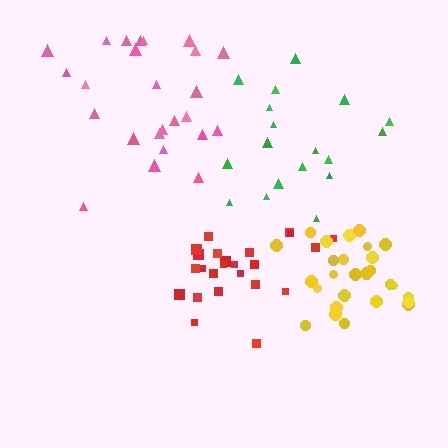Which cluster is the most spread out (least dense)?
Green.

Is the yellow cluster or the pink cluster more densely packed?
Yellow.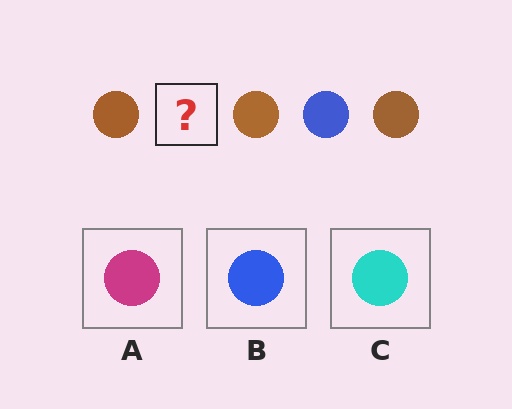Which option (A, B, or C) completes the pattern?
B.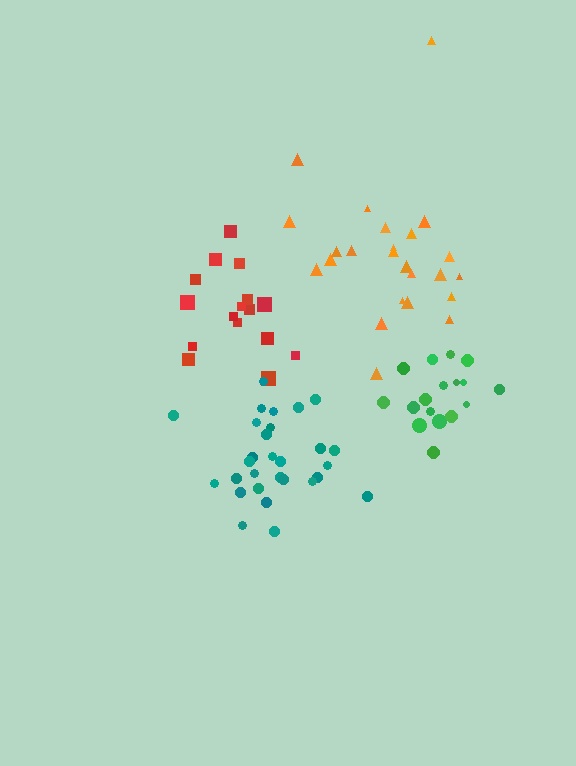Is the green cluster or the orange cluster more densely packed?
Green.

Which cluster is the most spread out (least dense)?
Orange.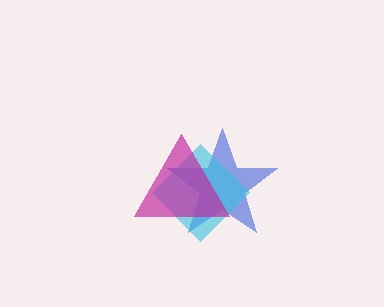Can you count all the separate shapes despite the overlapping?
Yes, there are 3 separate shapes.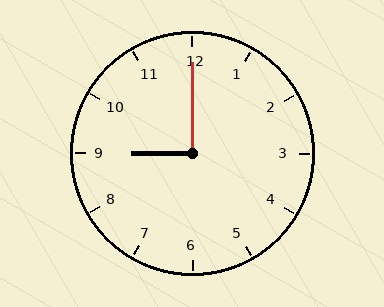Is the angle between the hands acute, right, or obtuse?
It is right.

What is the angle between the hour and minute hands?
Approximately 90 degrees.